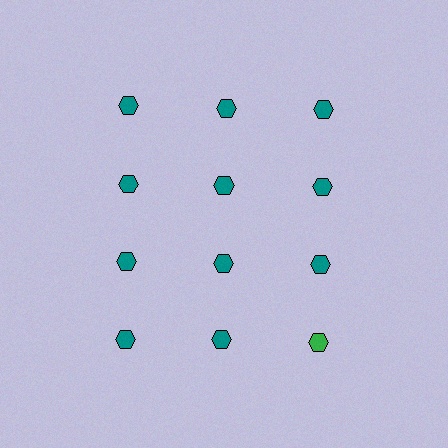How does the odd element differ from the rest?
It has a different color: green instead of teal.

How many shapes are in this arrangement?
There are 12 shapes arranged in a grid pattern.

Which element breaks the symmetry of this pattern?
The green hexagon in the fourth row, center column breaks the symmetry. All other shapes are teal hexagons.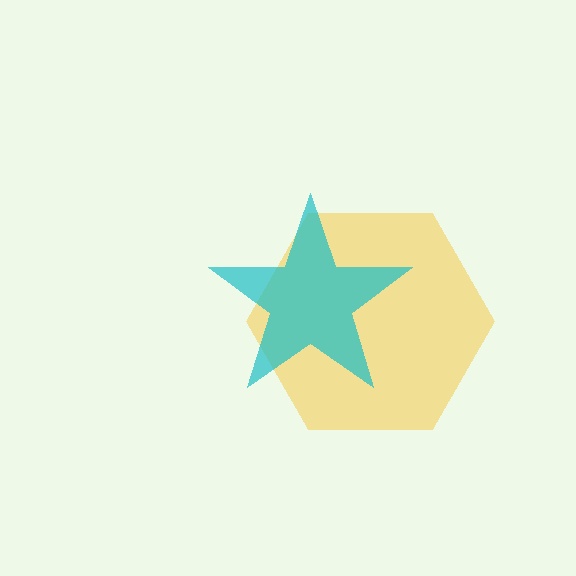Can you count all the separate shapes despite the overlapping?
Yes, there are 2 separate shapes.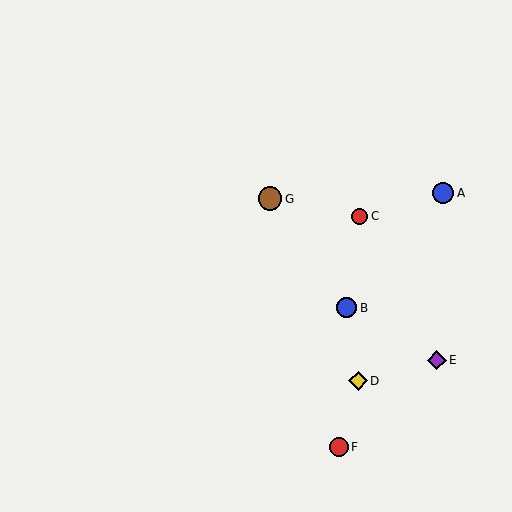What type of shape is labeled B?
Shape B is a blue circle.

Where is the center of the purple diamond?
The center of the purple diamond is at (437, 360).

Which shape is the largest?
The brown circle (labeled G) is the largest.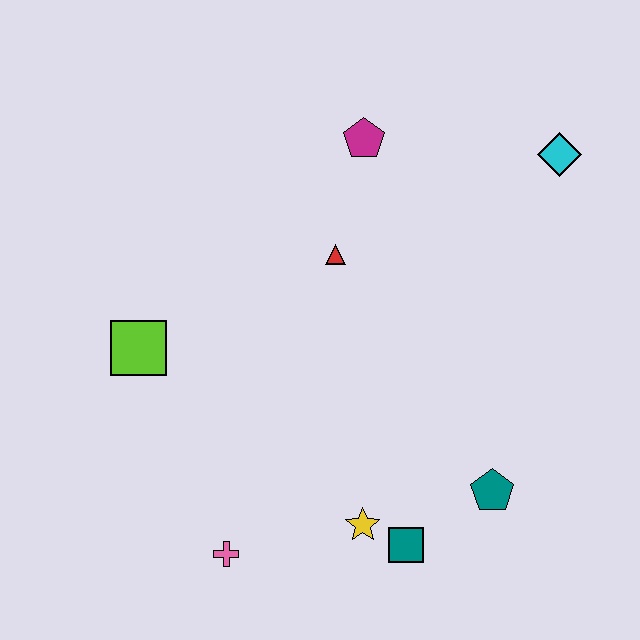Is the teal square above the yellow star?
No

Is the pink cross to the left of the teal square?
Yes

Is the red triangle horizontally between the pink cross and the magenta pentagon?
Yes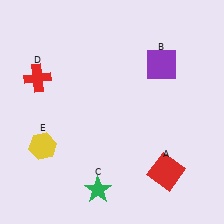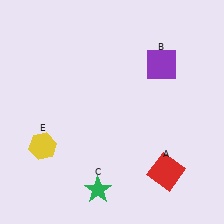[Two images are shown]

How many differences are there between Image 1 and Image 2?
There is 1 difference between the two images.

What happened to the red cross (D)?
The red cross (D) was removed in Image 2. It was in the top-left area of Image 1.